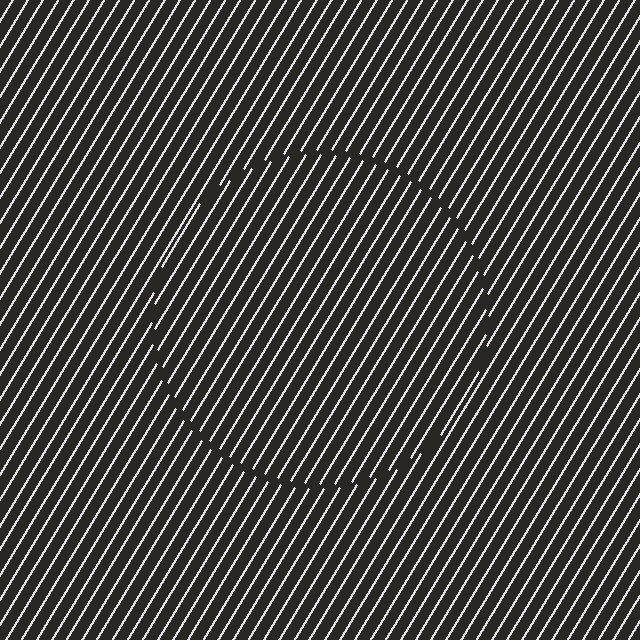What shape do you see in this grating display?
An illusory circle. The interior of the shape contains the same grating, shifted by half a period — the contour is defined by the phase discontinuity where line-ends from the inner and outer gratings abut.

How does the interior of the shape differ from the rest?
The interior of the shape contains the same grating, shifted by half a period — the contour is defined by the phase discontinuity where line-ends from the inner and outer gratings abut.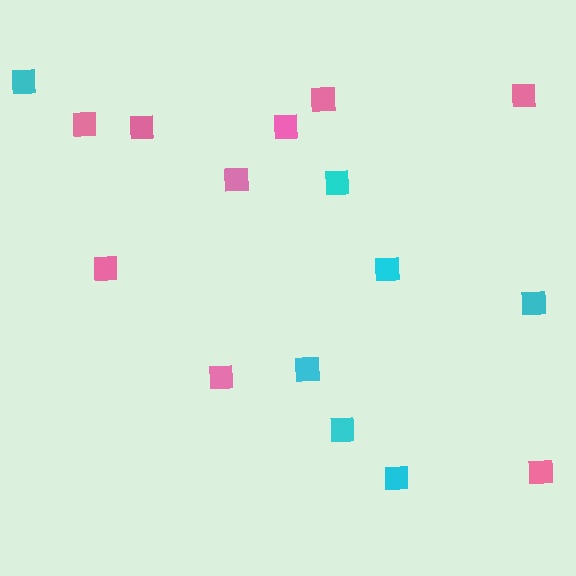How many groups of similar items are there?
There are 2 groups: one group of cyan squares (7) and one group of pink squares (9).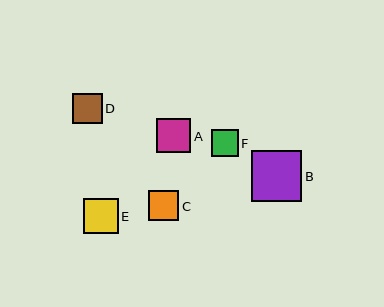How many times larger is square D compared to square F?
Square D is approximately 1.1 times the size of square F.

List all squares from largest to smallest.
From largest to smallest: B, E, A, C, D, F.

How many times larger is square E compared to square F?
Square E is approximately 1.3 times the size of square F.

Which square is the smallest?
Square F is the smallest with a size of approximately 27 pixels.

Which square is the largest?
Square B is the largest with a size of approximately 51 pixels.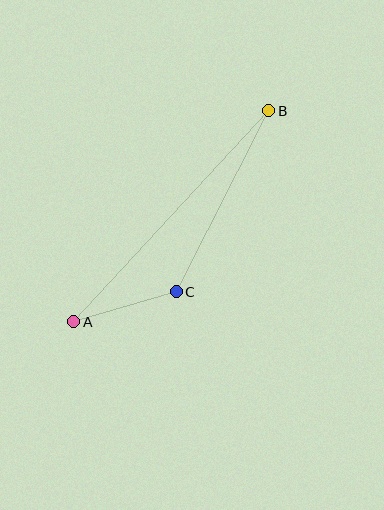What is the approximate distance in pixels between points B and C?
The distance between B and C is approximately 203 pixels.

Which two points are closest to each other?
Points A and C are closest to each other.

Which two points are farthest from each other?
Points A and B are farthest from each other.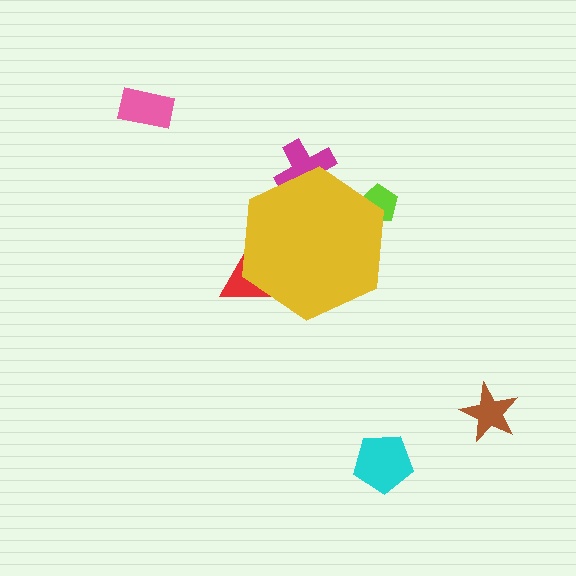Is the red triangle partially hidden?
Yes, the red triangle is partially hidden behind the yellow hexagon.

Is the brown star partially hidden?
No, the brown star is fully visible.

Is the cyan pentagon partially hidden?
No, the cyan pentagon is fully visible.